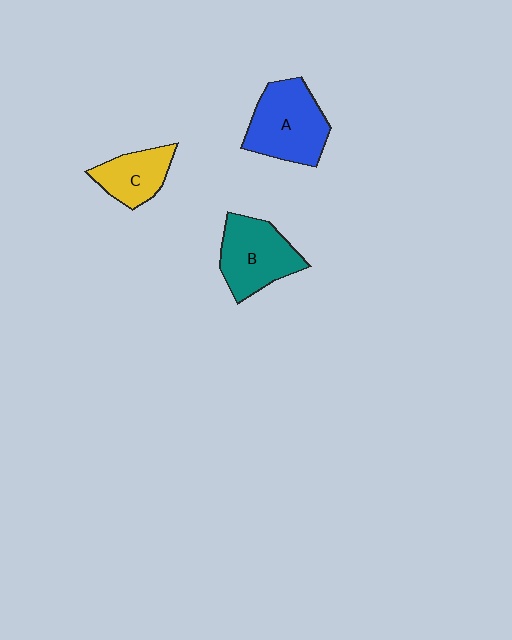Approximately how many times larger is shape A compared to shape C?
Approximately 1.6 times.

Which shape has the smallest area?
Shape C (yellow).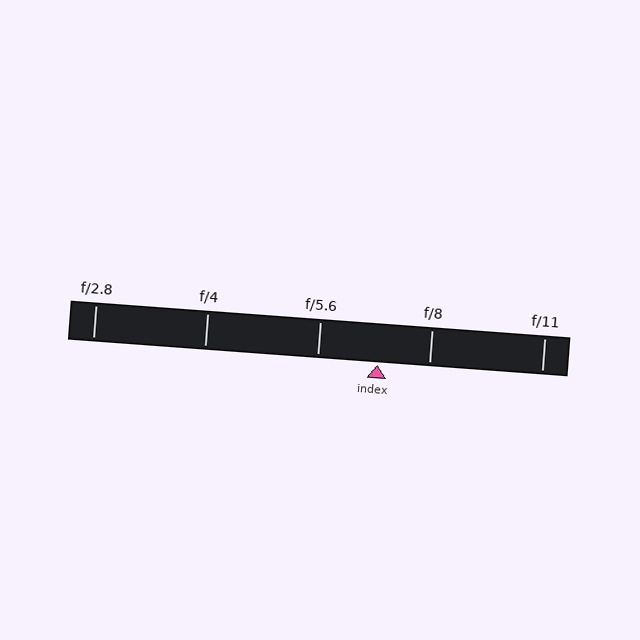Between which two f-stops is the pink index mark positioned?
The index mark is between f/5.6 and f/8.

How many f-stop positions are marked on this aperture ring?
There are 5 f-stop positions marked.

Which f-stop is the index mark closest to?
The index mark is closest to f/8.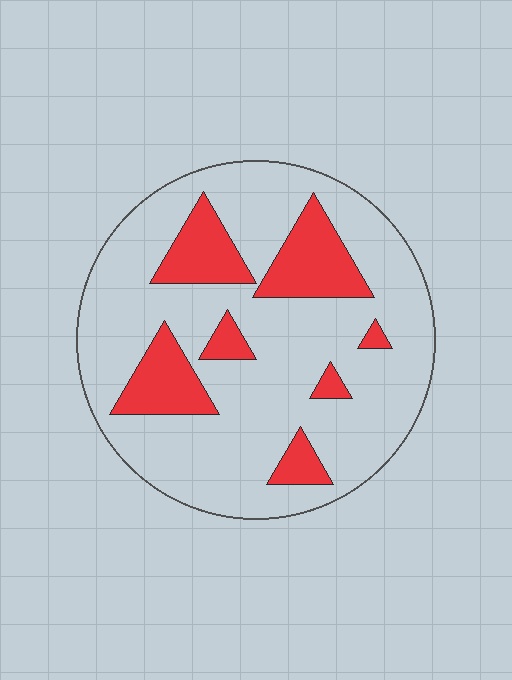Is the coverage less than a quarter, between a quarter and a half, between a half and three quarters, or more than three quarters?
Less than a quarter.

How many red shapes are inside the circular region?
7.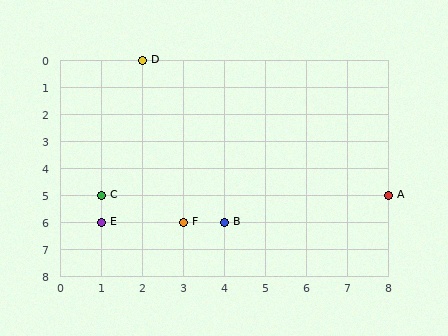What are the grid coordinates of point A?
Point A is at grid coordinates (8, 5).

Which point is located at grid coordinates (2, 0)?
Point D is at (2, 0).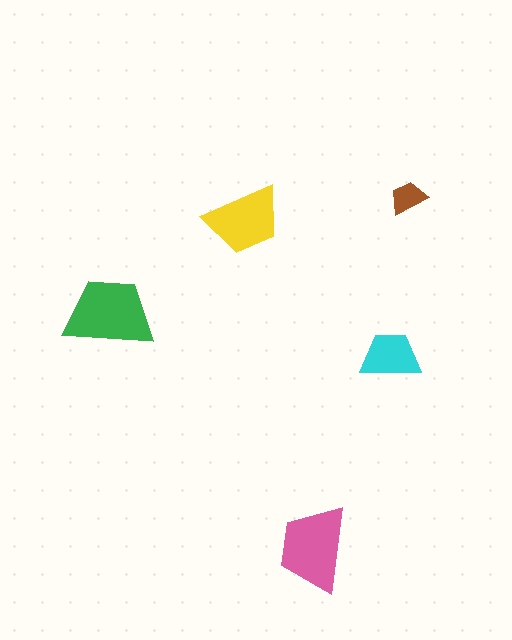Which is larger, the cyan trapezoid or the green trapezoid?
The green one.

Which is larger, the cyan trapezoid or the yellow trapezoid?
The yellow one.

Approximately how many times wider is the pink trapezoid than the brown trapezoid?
About 2.5 times wider.